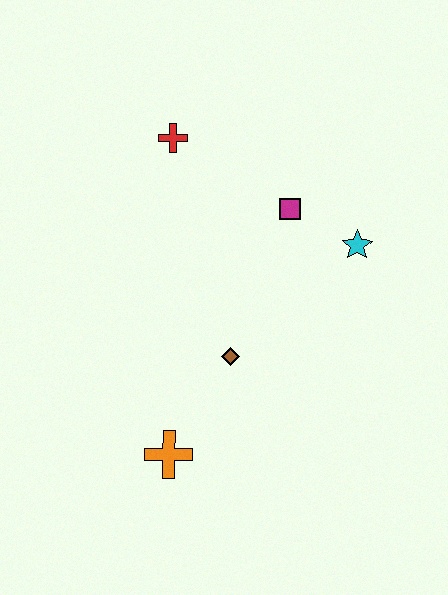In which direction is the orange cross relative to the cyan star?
The orange cross is below the cyan star.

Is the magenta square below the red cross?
Yes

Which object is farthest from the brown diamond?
The red cross is farthest from the brown diamond.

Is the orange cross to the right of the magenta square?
No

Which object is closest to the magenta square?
The cyan star is closest to the magenta square.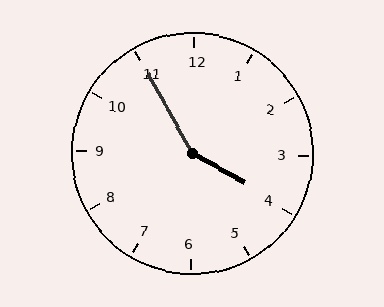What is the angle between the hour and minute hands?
Approximately 148 degrees.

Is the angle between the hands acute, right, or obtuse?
It is obtuse.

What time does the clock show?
3:55.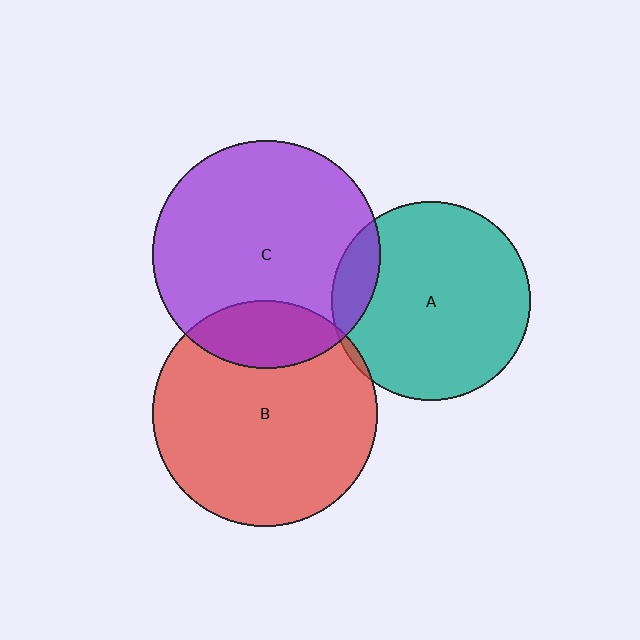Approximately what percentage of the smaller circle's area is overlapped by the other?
Approximately 10%.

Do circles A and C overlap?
Yes.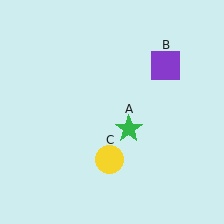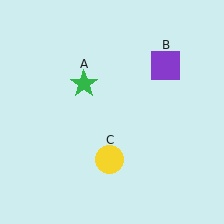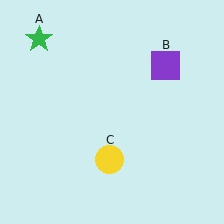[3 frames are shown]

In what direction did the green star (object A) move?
The green star (object A) moved up and to the left.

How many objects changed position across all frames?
1 object changed position: green star (object A).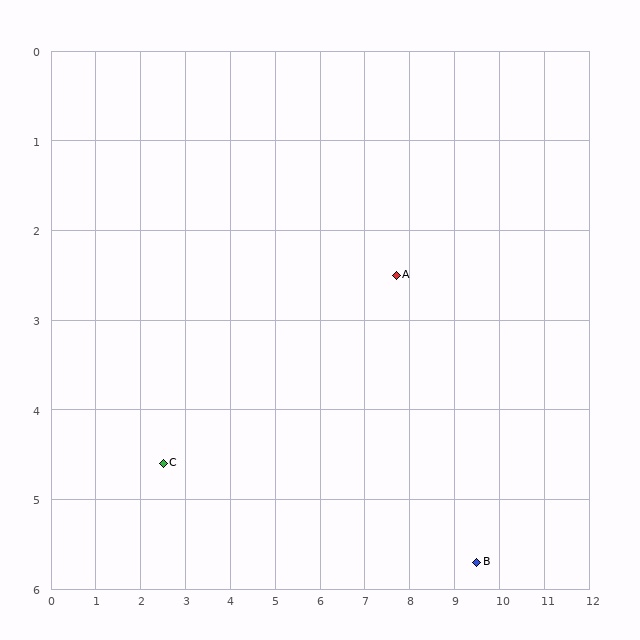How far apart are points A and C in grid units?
Points A and C are about 5.6 grid units apart.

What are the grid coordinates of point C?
Point C is at approximately (2.5, 4.6).